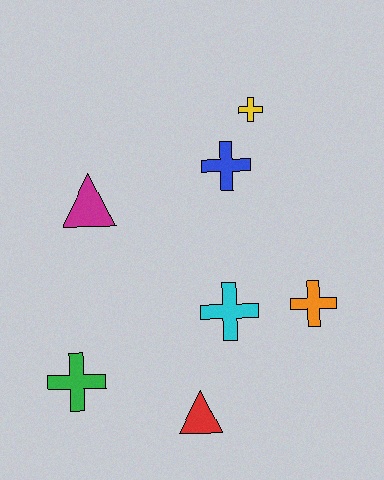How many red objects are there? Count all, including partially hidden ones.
There is 1 red object.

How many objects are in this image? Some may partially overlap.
There are 7 objects.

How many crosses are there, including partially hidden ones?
There are 5 crosses.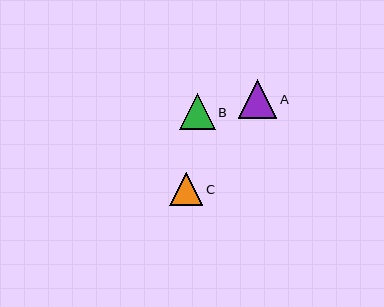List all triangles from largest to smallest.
From largest to smallest: A, B, C.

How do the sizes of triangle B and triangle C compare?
Triangle B and triangle C are approximately the same size.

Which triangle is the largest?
Triangle A is the largest with a size of approximately 39 pixels.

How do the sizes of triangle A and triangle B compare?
Triangle A and triangle B are approximately the same size.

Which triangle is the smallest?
Triangle C is the smallest with a size of approximately 33 pixels.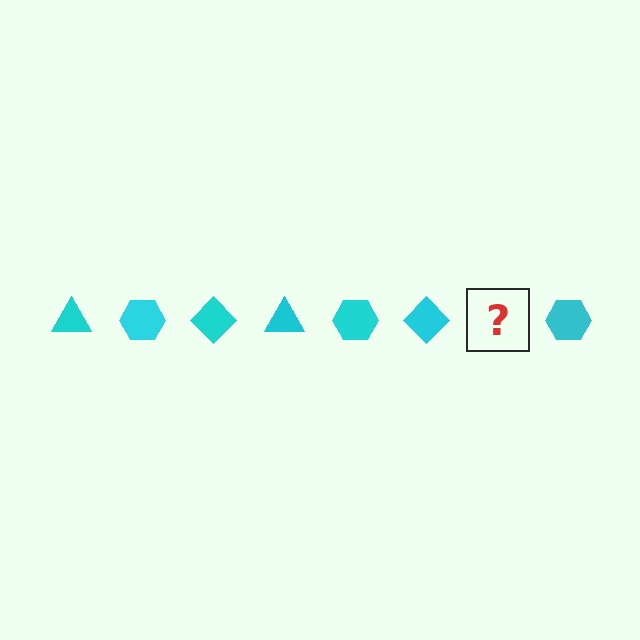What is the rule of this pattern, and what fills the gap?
The rule is that the pattern cycles through triangle, hexagon, diamond shapes in cyan. The gap should be filled with a cyan triangle.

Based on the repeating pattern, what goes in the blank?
The blank should be a cyan triangle.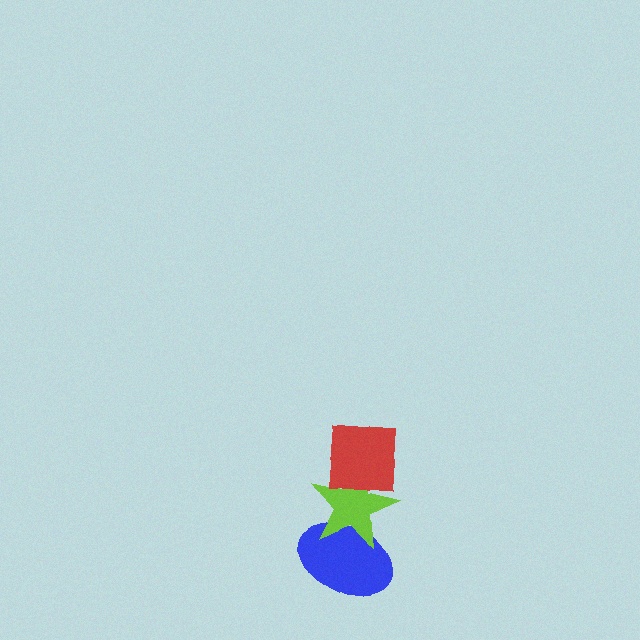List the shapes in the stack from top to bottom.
From top to bottom: the red square, the lime star, the blue ellipse.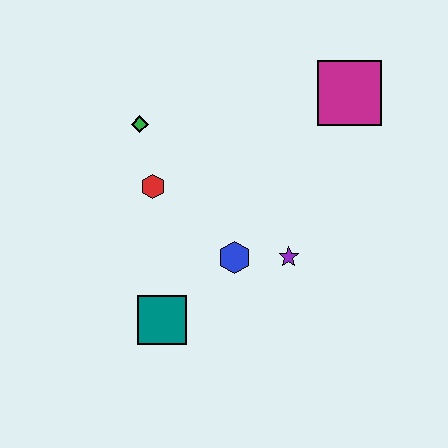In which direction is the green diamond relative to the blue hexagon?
The green diamond is above the blue hexagon.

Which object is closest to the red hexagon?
The green diamond is closest to the red hexagon.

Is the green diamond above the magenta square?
No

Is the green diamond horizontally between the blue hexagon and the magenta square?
No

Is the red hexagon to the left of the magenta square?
Yes